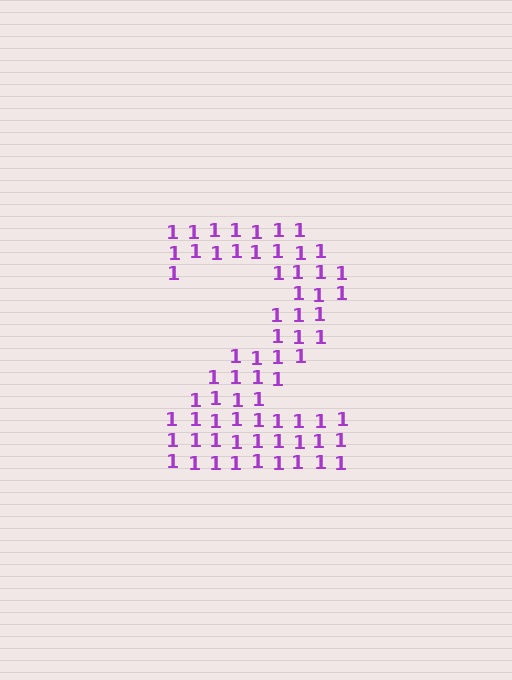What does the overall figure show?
The overall figure shows the digit 2.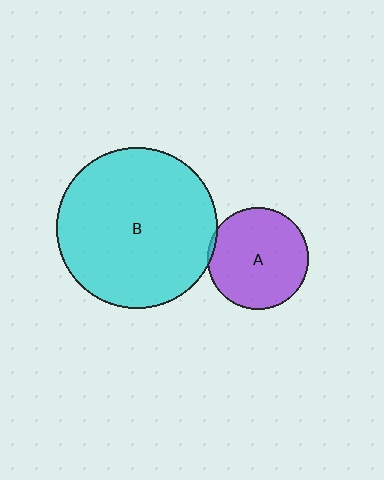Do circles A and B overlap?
Yes.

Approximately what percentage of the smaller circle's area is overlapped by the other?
Approximately 5%.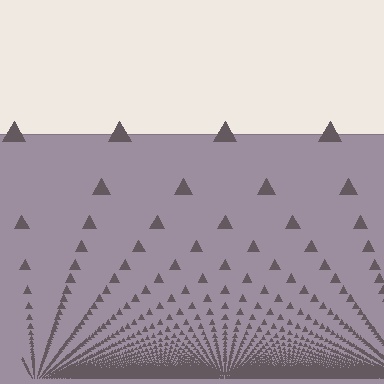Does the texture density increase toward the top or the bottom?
Density increases toward the bottom.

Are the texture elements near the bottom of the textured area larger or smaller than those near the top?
Smaller. The gradient is inverted — elements near the bottom are smaller and denser.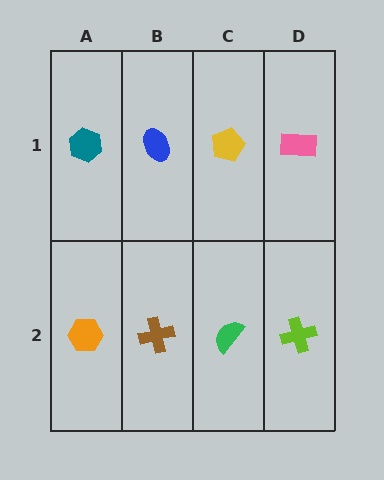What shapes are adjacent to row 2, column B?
A blue ellipse (row 1, column B), an orange hexagon (row 2, column A), a green semicircle (row 2, column C).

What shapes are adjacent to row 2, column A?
A teal hexagon (row 1, column A), a brown cross (row 2, column B).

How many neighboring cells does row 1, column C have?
3.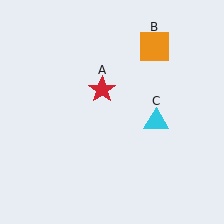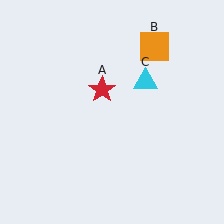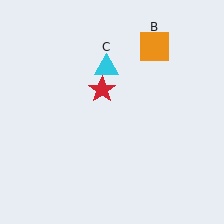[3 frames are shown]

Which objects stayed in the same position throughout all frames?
Red star (object A) and orange square (object B) remained stationary.